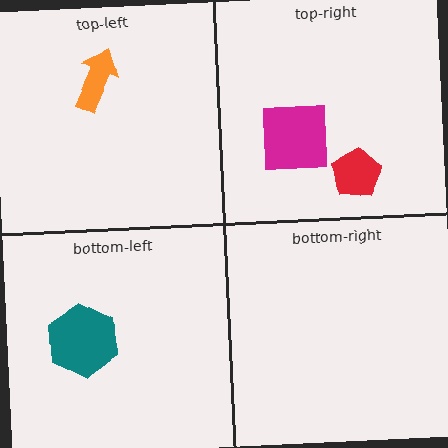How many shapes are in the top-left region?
1.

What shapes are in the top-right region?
The magenta square, the red pentagon.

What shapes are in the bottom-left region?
The teal hexagon.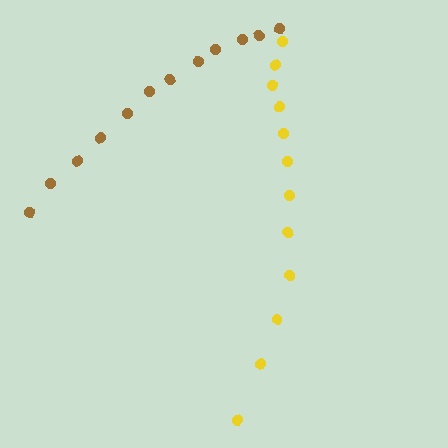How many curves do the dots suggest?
There are 2 distinct paths.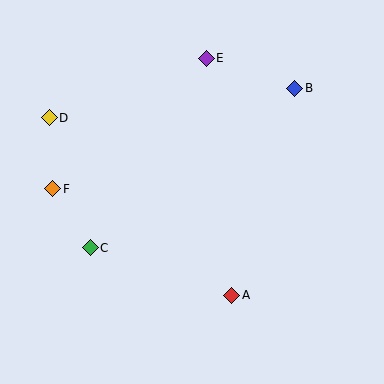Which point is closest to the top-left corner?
Point D is closest to the top-left corner.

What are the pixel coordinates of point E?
Point E is at (206, 58).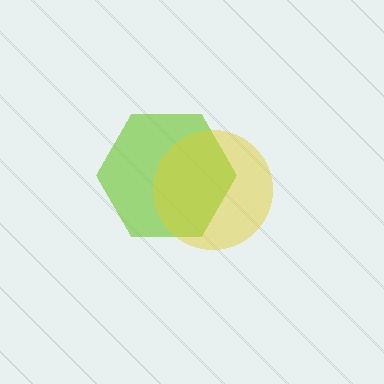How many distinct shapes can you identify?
There are 2 distinct shapes: a lime hexagon, a yellow circle.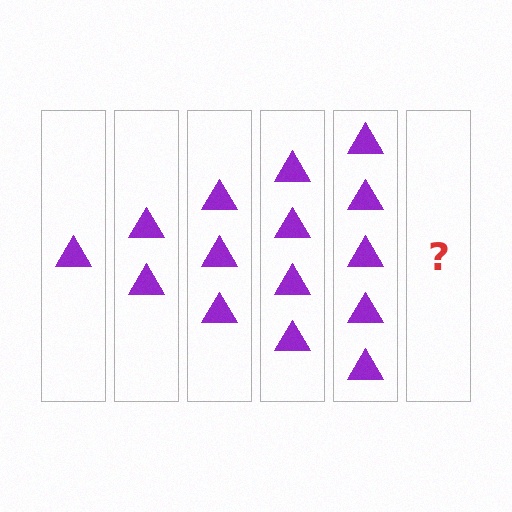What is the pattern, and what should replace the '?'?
The pattern is that each step adds one more triangle. The '?' should be 6 triangles.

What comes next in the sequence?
The next element should be 6 triangles.